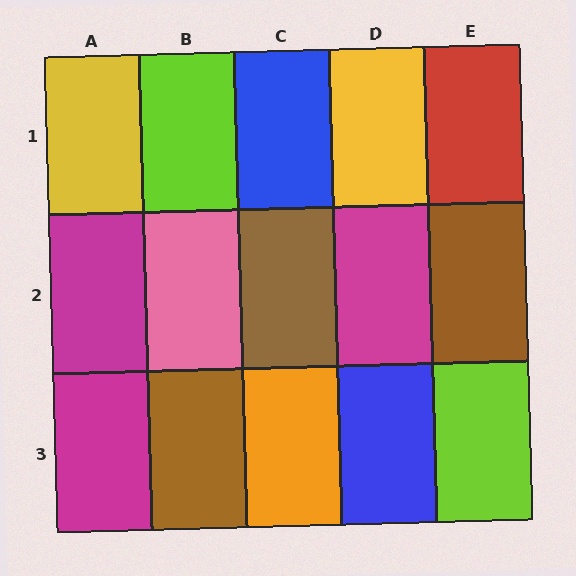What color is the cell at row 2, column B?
Pink.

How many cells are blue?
2 cells are blue.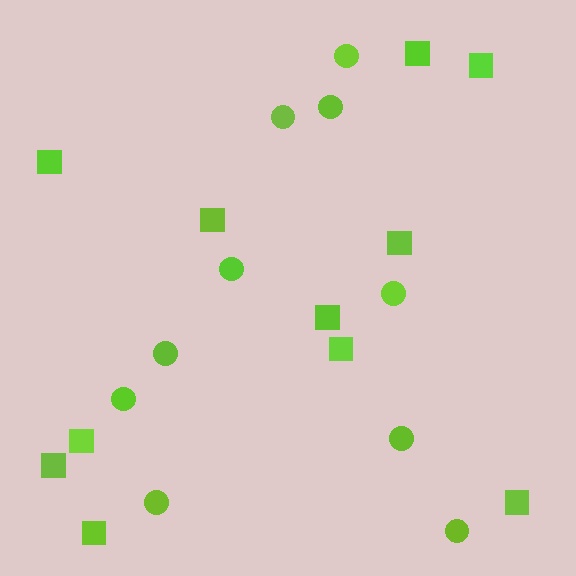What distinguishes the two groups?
There are 2 groups: one group of squares (11) and one group of circles (10).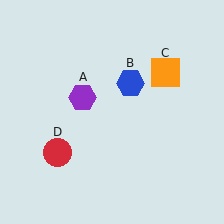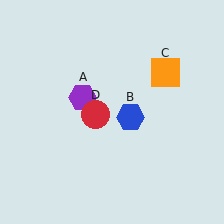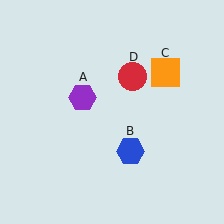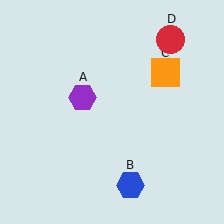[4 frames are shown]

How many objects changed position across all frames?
2 objects changed position: blue hexagon (object B), red circle (object D).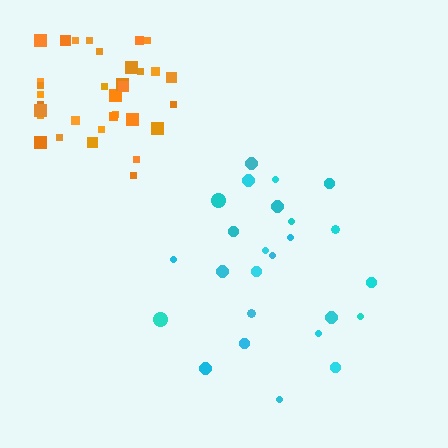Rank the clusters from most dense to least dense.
orange, cyan.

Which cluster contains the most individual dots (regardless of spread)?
Orange (35).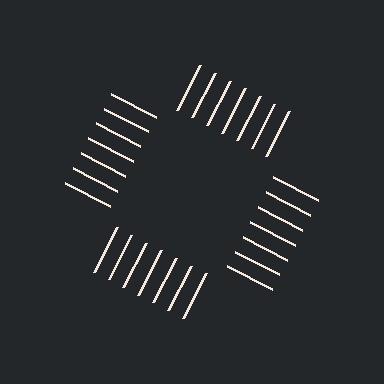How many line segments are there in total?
28 — 7 along each of the 4 edges.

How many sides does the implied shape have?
4 sides — the line-ends trace a square.